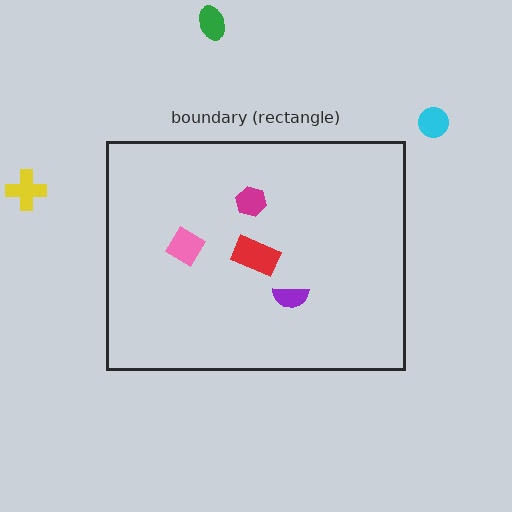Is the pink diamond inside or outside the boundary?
Inside.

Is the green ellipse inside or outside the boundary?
Outside.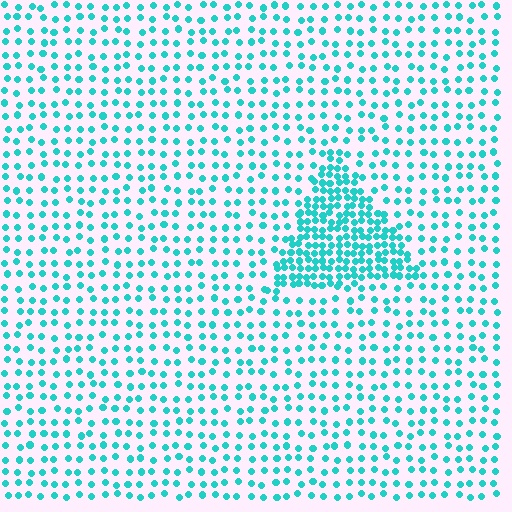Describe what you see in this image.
The image contains small cyan elements arranged at two different densities. A triangle-shaped region is visible where the elements are more densely packed than the surrounding area.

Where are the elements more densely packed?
The elements are more densely packed inside the triangle boundary.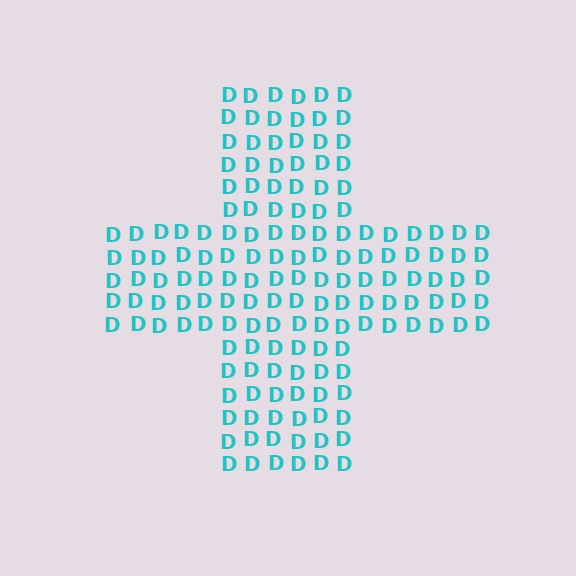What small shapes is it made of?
It is made of small letter D's.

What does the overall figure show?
The overall figure shows a cross.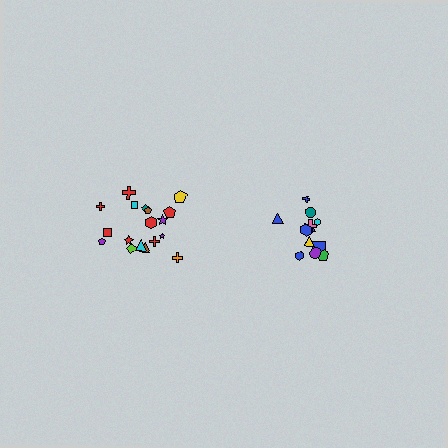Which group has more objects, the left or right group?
The left group.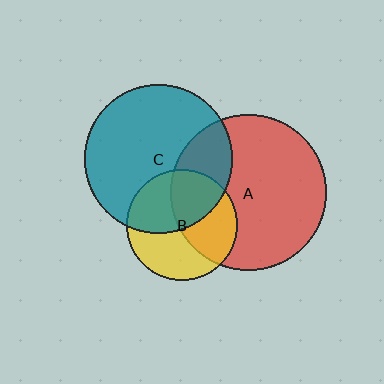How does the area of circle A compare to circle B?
Approximately 2.0 times.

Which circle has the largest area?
Circle A (red).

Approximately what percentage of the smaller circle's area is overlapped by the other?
Approximately 45%.